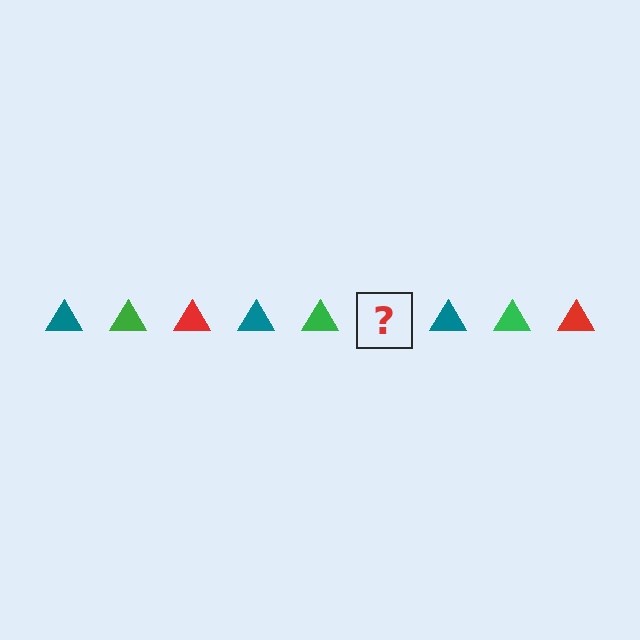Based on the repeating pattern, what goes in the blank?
The blank should be a red triangle.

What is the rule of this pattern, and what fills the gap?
The rule is that the pattern cycles through teal, green, red triangles. The gap should be filled with a red triangle.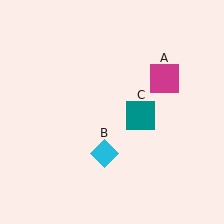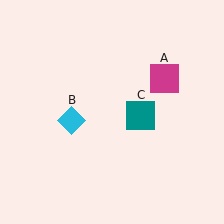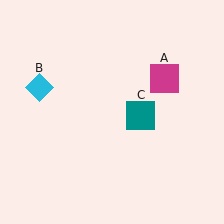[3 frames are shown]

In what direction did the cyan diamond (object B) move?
The cyan diamond (object B) moved up and to the left.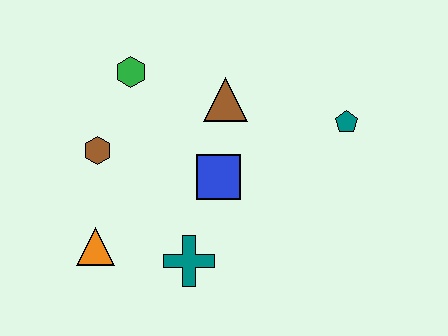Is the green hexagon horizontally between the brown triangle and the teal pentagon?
No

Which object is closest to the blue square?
The brown triangle is closest to the blue square.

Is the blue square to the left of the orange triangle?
No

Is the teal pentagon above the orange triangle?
Yes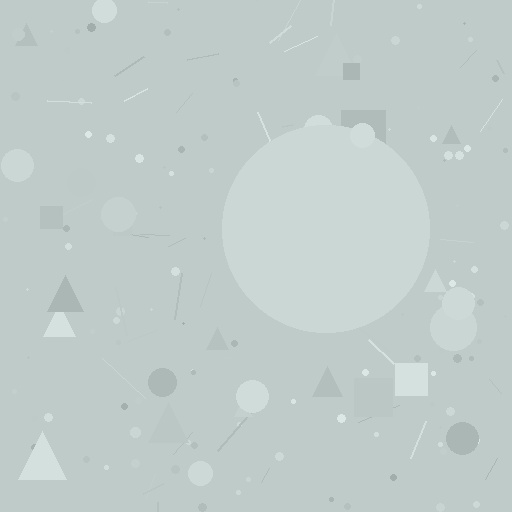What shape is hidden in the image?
A circle is hidden in the image.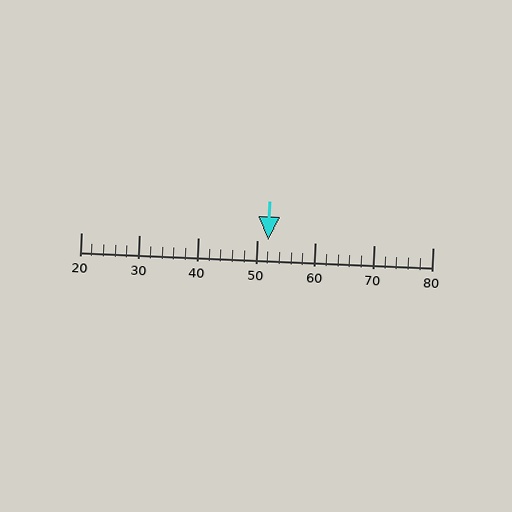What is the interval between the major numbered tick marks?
The major tick marks are spaced 10 units apart.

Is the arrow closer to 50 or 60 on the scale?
The arrow is closer to 50.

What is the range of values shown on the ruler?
The ruler shows values from 20 to 80.